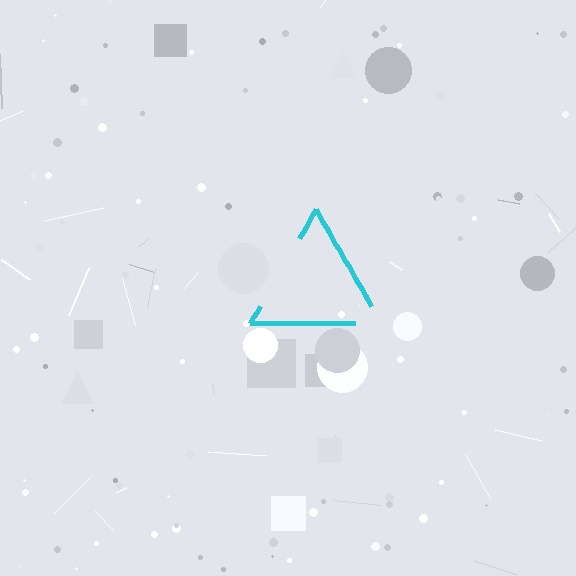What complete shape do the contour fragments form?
The contour fragments form a triangle.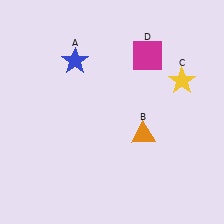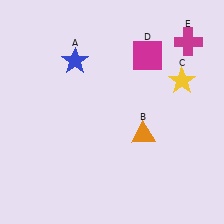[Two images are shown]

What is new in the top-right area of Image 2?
A magenta cross (E) was added in the top-right area of Image 2.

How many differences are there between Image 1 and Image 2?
There is 1 difference between the two images.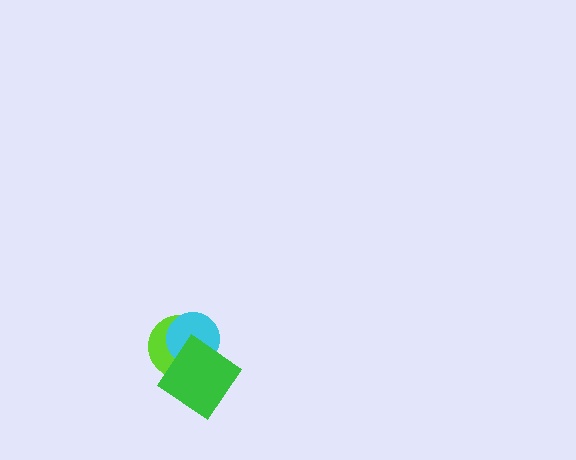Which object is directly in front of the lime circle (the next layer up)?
The cyan circle is directly in front of the lime circle.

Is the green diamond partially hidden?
No, no other shape covers it.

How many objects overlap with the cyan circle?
2 objects overlap with the cyan circle.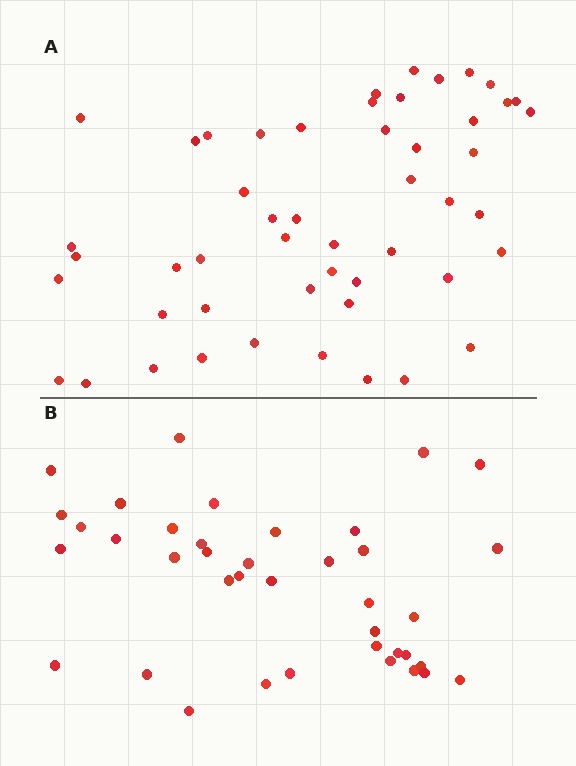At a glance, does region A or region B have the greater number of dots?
Region A (the top region) has more dots.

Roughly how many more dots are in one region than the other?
Region A has roughly 12 or so more dots than region B.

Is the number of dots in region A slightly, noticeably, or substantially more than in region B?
Region A has noticeably more, but not dramatically so. The ratio is roughly 1.3 to 1.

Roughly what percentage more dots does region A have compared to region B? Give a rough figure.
About 30% more.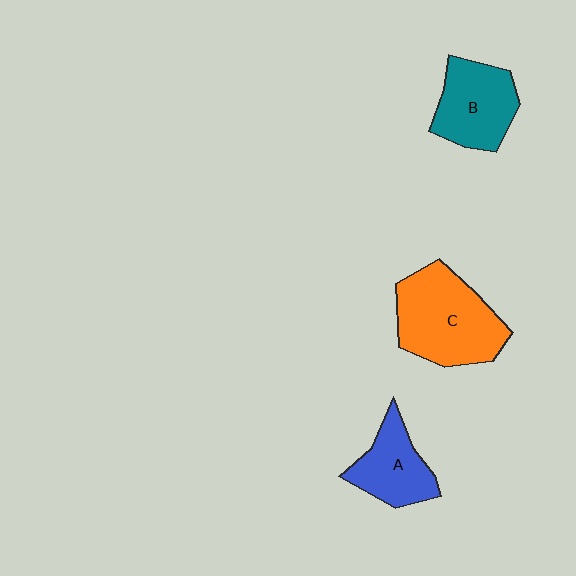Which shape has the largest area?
Shape C (orange).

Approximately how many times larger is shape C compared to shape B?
Approximately 1.4 times.